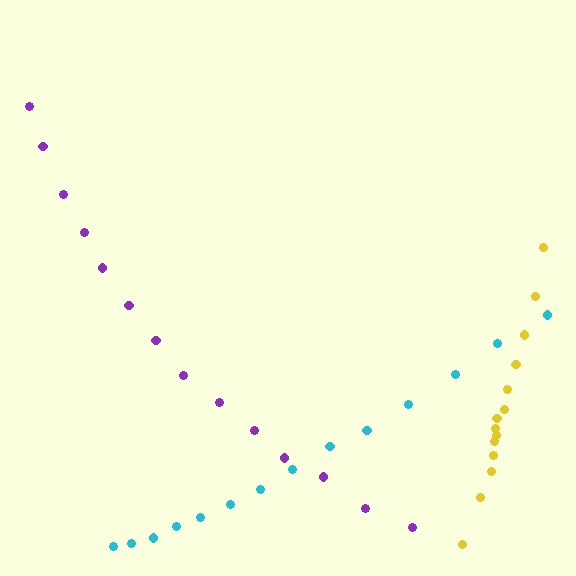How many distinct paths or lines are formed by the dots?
There are 3 distinct paths.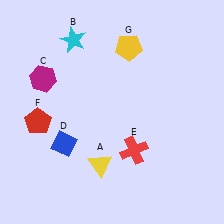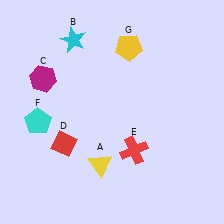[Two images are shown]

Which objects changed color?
D changed from blue to red. F changed from red to cyan.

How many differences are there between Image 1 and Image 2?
There are 2 differences between the two images.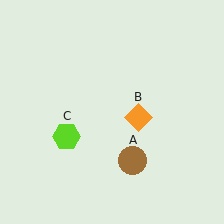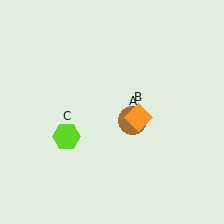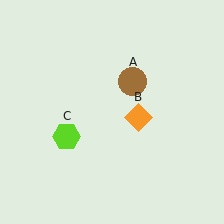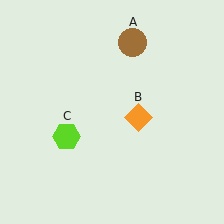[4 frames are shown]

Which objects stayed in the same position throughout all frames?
Orange diamond (object B) and lime hexagon (object C) remained stationary.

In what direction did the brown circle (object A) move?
The brown circle (object A) moved up.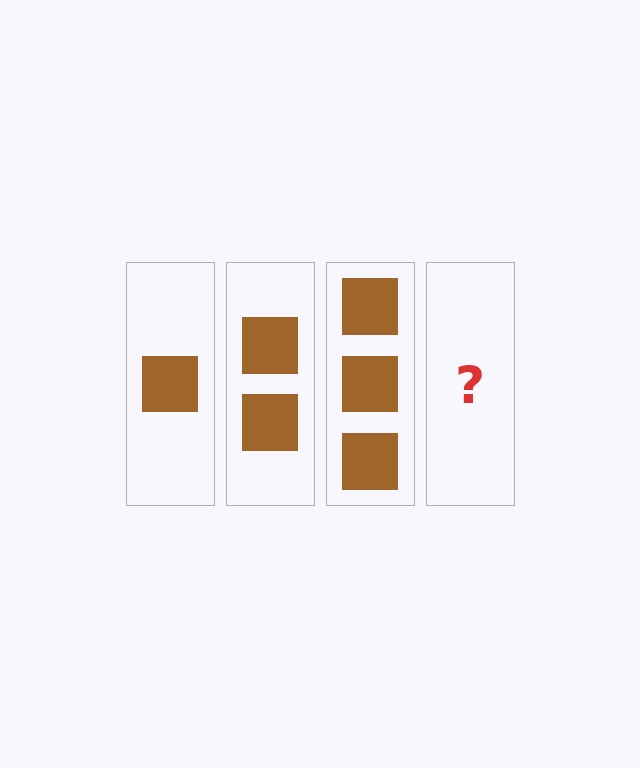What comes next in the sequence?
The next element should be 4 squares.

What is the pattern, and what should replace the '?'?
The pattern is that each step adds one more square. The '?' should be 4 squares.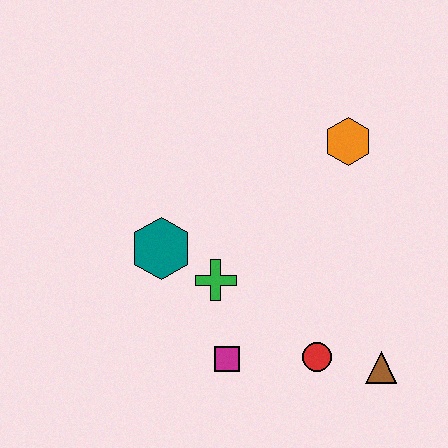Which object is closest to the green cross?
The teal hexagon is closest to the green cross.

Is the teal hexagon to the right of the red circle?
No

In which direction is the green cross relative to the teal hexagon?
The green cross is to the right of the teal hexagon.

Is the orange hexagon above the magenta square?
Yes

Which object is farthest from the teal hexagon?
The brown triangle is farthest from the teal hexagon.